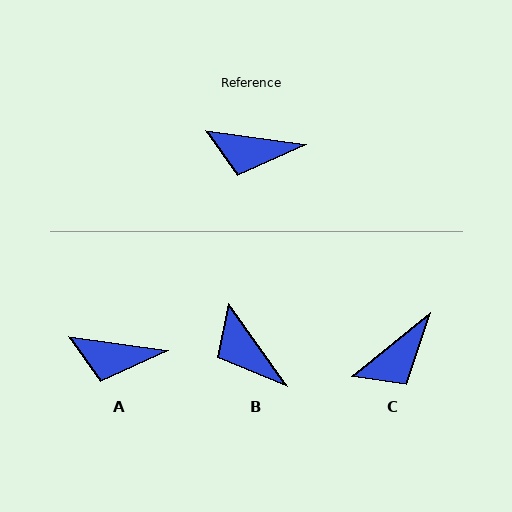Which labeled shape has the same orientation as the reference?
A.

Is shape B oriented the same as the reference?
No, it is off by about 47 degrees.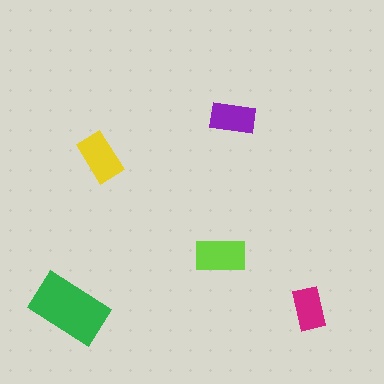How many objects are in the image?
There are 5 objects in the image.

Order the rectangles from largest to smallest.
the green one, the lime one, the yellow one, the purple one, the magenta one.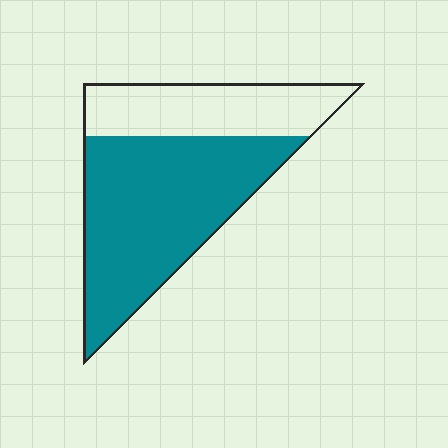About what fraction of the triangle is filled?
About two thirds (2/3).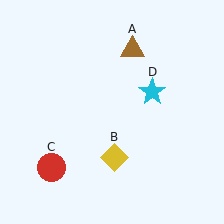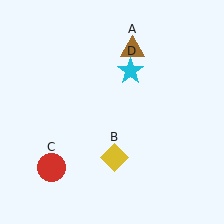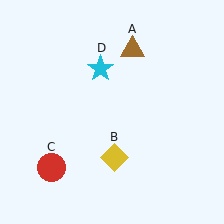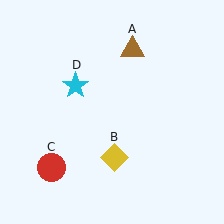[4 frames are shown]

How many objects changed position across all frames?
1 object changed position: cyan star (object D).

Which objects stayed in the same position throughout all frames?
Brown triangle (object A) and yellow diamond (object B) and red circle (object C) remained stationary.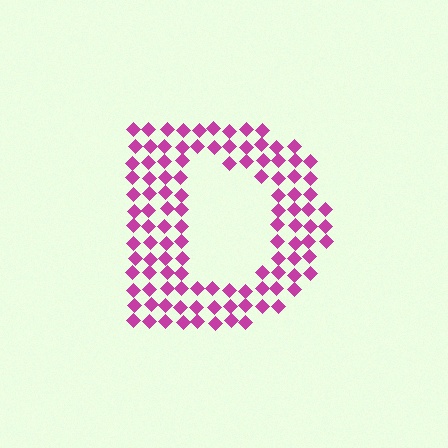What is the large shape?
The large shape is the letter D.